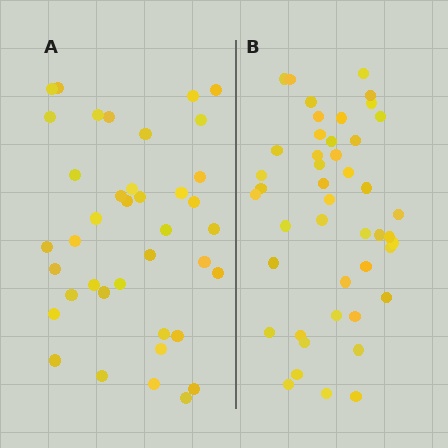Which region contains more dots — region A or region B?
Region B (the right region) has more dots.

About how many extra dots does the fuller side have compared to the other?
Region B has about 6 more dots than region A.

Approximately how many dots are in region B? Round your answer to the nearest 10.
About 40 dots. (The exact count is 45, which rounds to 40.)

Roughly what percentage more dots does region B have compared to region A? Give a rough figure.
About 15% more.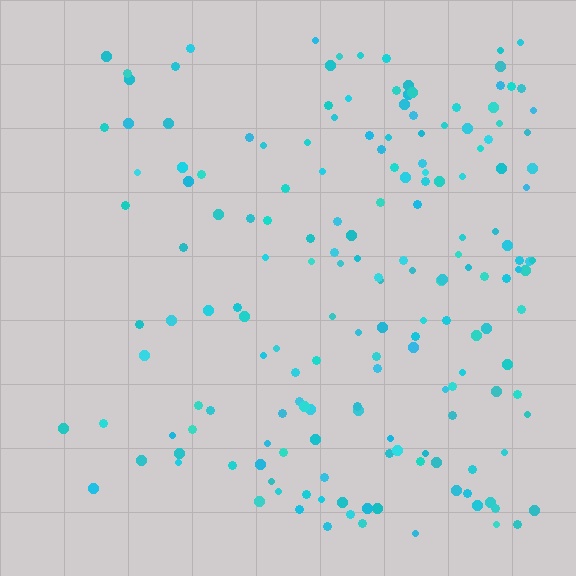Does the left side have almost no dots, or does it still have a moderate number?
Still a moderate number, just noticeably fewer than the right.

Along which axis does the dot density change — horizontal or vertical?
Horizontal.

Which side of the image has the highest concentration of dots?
The right.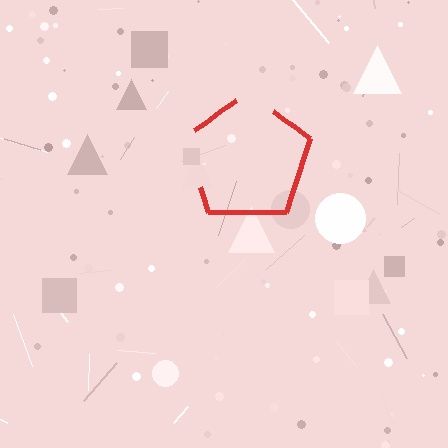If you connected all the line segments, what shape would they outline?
They would outline a pentagon.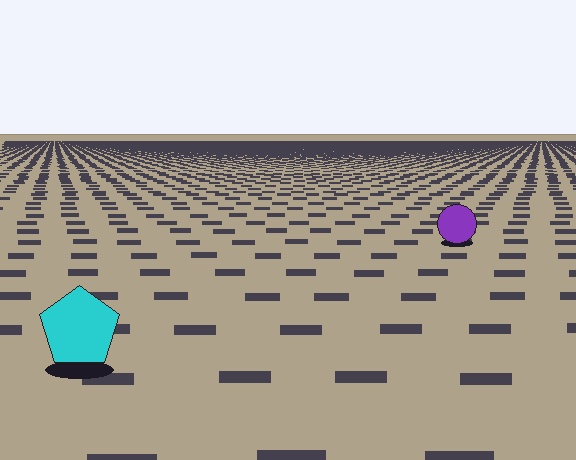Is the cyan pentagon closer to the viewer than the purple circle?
Yes. The cyan pentagon is closer — you can tell from the texture gradient: the ground texture is coarser near it.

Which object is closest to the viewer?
The cyan pentagon is closest. The texture marks near it are larger and more spread out.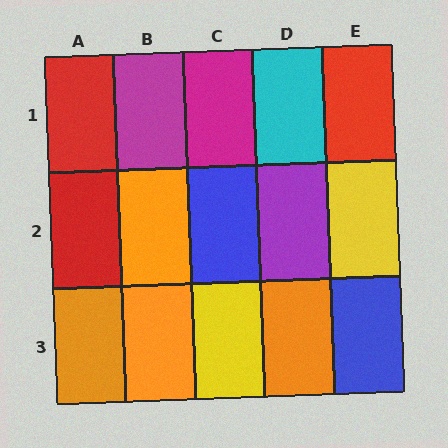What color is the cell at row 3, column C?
Yellow.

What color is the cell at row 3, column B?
Orange.